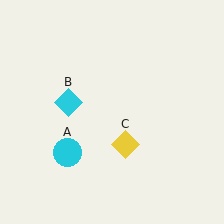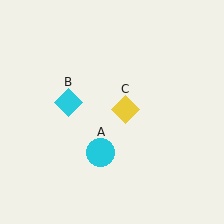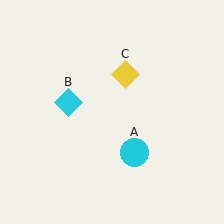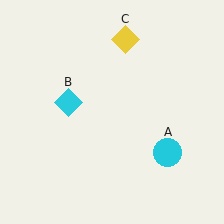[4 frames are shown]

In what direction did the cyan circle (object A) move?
The cyan circle (object A) moved right.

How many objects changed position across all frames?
2 objects changed position: cyan circle (object A), yellow diamond (object C).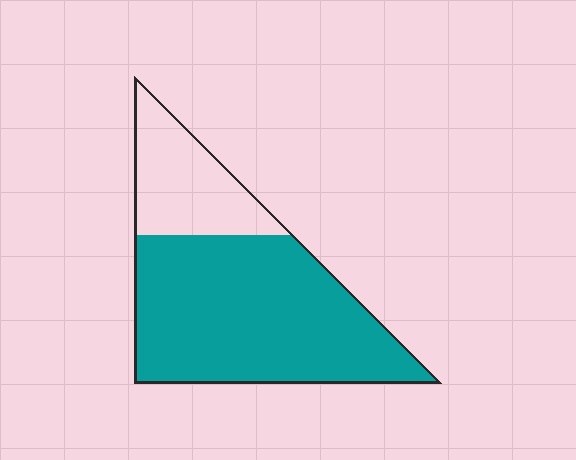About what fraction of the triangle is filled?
About three quarters (3/4).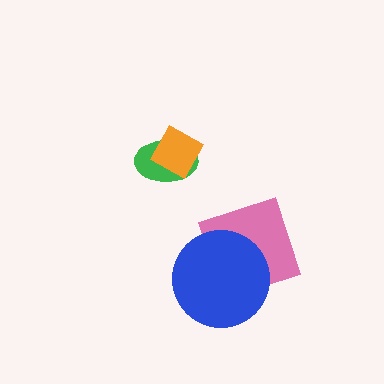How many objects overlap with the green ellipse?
1 object overlaps with the green ellipse.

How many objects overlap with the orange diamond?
1 object overlaps with the orange diamond.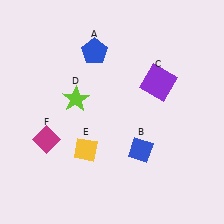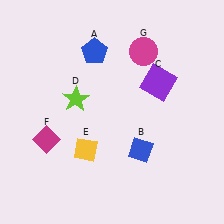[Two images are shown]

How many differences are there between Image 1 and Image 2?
There is 1 difference between the two images.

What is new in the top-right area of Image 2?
A magenta circle (G) was added in the top-right area of Image 2.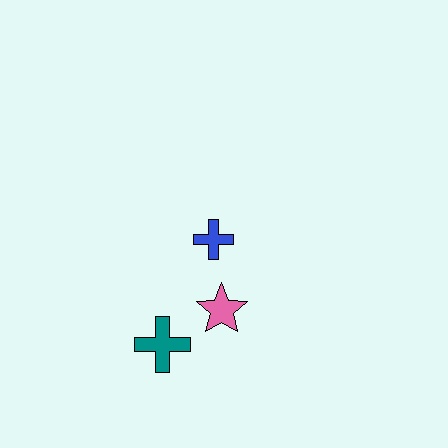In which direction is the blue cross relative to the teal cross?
The blue cross is above the teal cross.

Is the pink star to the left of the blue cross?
No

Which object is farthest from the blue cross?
The teal cross is farthest from the blue cross.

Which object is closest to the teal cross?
The pink star is closest to the teal cross.